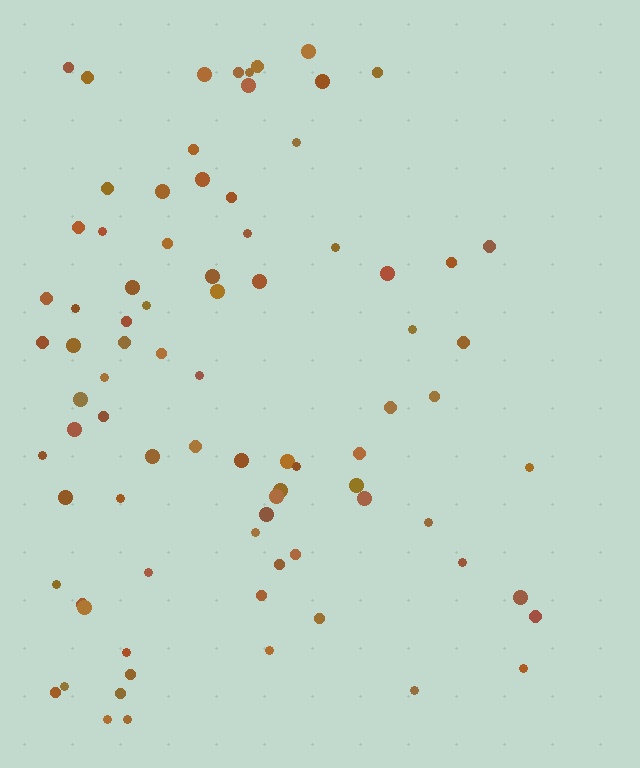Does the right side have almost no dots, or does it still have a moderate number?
Still a moderate number, just noticeably fewer than the left.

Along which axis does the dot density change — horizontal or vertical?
Horizontal.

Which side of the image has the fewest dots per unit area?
The right.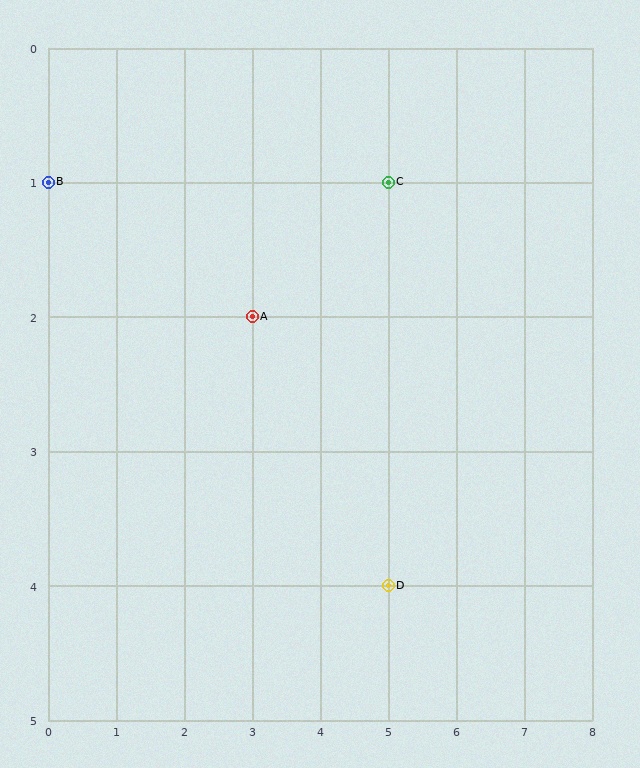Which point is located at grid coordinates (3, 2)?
Point A is at (3, 2).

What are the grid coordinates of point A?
Point A is at grid coordinates (3, 2).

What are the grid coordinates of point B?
Point B is at grid coordinates (0, 1).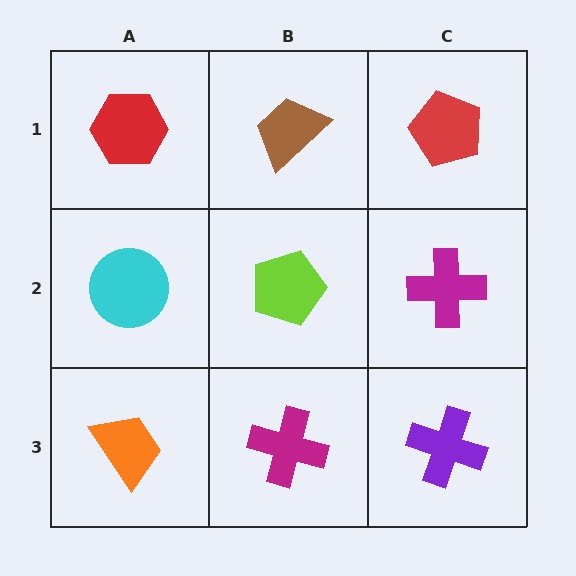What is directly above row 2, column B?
A brown trapezoid.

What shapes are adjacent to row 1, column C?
A magenta cross (row 2, column C), a brown trapezoid (row 1, column B).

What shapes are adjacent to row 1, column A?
A cyan circle (row 2, column A), a brown trapezoid (row 1, column B).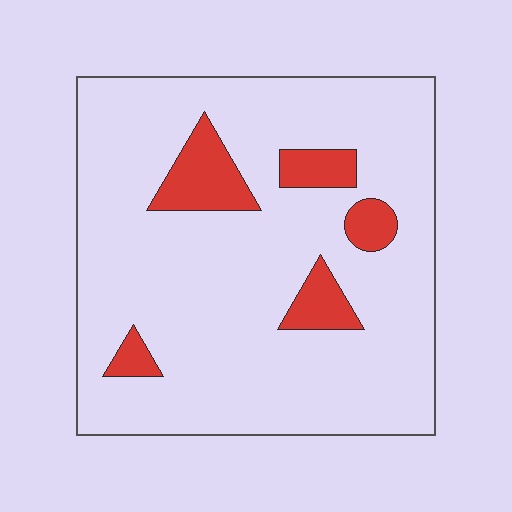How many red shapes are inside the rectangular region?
5.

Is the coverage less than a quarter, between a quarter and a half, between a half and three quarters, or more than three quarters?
Less than a quarter.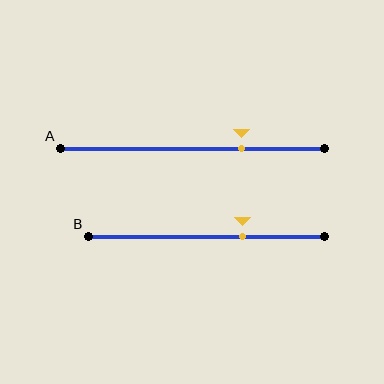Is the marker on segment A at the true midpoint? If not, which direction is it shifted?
No, the marker on segment A is shifted to the right by about 19% of the segment length.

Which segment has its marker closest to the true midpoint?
Segment B has its marker closest to the true midpoint.